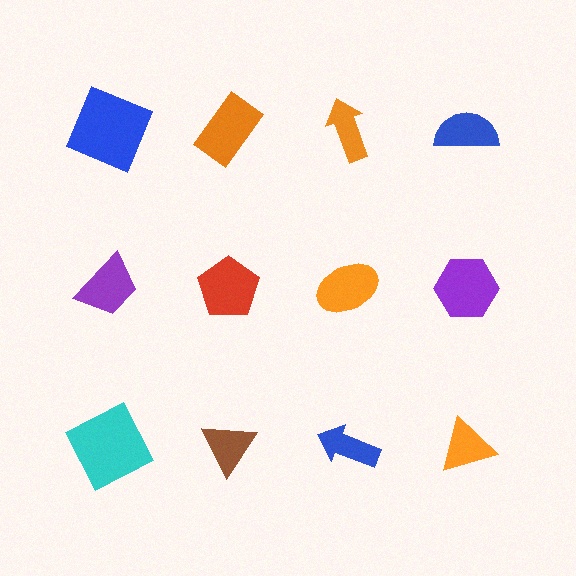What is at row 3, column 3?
A blue arrow.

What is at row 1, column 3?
An orange arrow.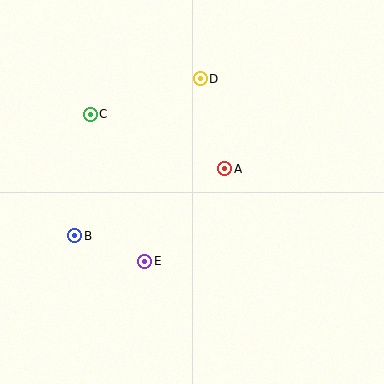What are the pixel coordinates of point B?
Point B is at (75, 236).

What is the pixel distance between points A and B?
The distance between A and B is 164 pixels.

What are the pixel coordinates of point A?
Point A is at (225, 169).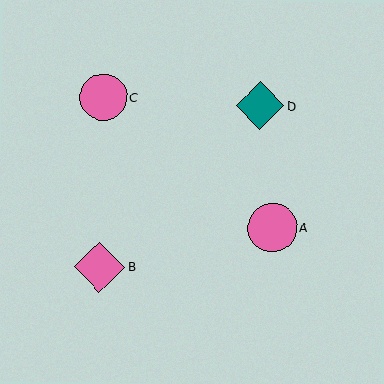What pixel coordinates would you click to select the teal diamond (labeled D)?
Click at (260, 106) to select the teal diamond D.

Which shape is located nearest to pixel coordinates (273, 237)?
The pink circle (labeled A) at (272, 228) is nearest to that location.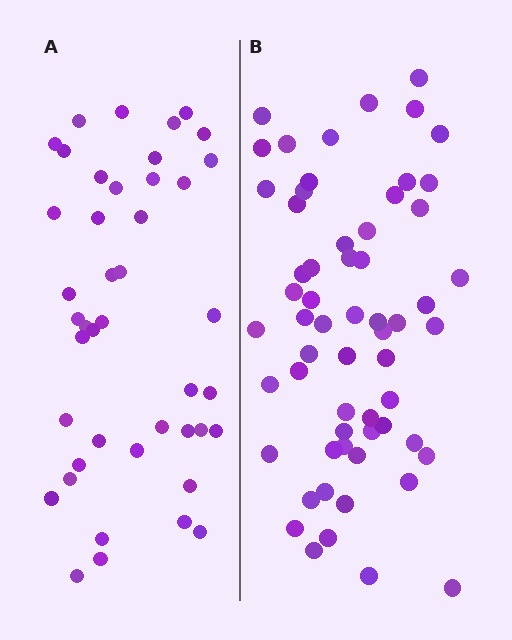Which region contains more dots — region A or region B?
Region B (the right region) has more dots.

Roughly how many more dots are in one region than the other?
Region B has approximately 15 more dots than region A.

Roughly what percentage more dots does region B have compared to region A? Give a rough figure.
About 40% more.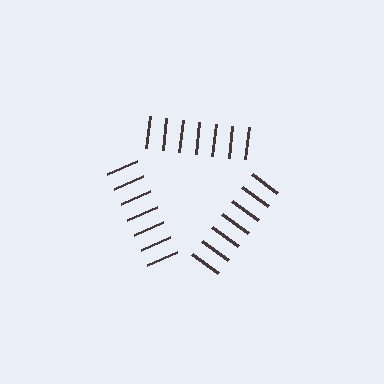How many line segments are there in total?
21 — 7 along each of the 3 edges.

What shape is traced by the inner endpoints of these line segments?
An illusory triangle — the line segments terminate on its edges but no continuous stroke is drawn.